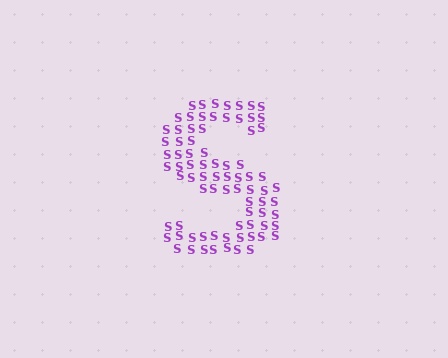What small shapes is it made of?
It is made of small letter S's.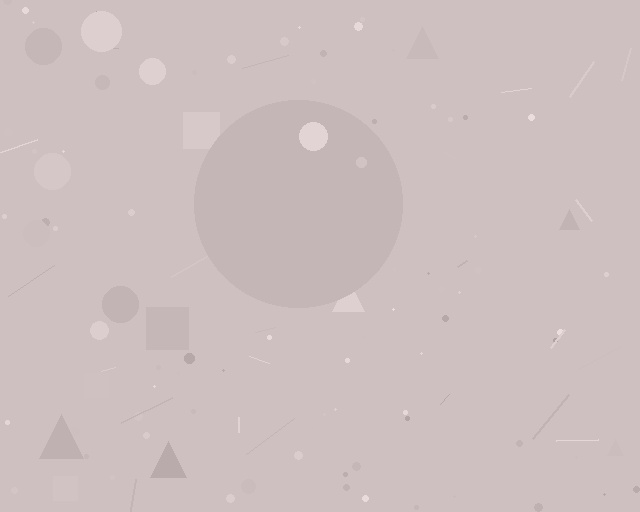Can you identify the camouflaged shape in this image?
The camouflaged shape is a circle.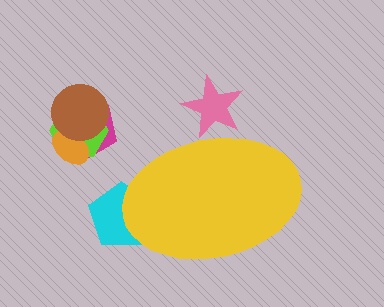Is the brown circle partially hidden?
No, the brown circle is fully visible.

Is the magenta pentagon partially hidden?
No, the magenta pentagon is fully visible.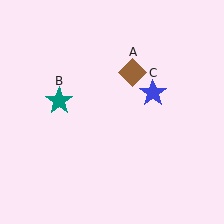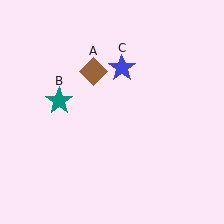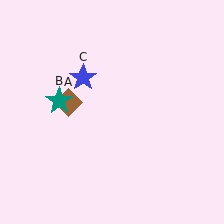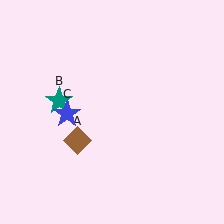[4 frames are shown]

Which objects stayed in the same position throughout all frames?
Teal star (object B) remained stationary.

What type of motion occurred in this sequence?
The brown diamond (object A), blue star (object C) rotated counterclockwise around the center of the scene.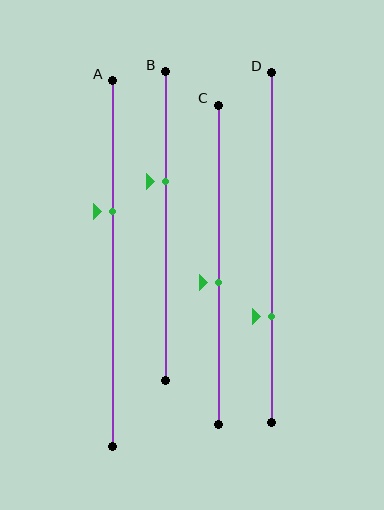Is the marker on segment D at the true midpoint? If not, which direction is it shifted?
No, the marker on segment D is shifted downward by about 20% of the segment length.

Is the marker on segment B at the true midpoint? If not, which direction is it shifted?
No, the marker on segment B is shifted upward by about 14% of the segment length.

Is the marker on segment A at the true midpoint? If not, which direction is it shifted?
No, the marker on segment A is shifted upward by about 14% of the segment length.